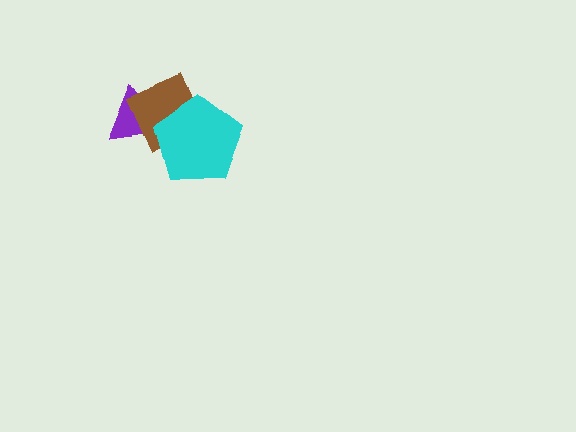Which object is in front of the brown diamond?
The cyan pentagon is in front of the brown diamond.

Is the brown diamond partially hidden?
Yes, it is partially covered by another shape.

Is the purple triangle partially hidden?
Yes, it is partially covered by another shape.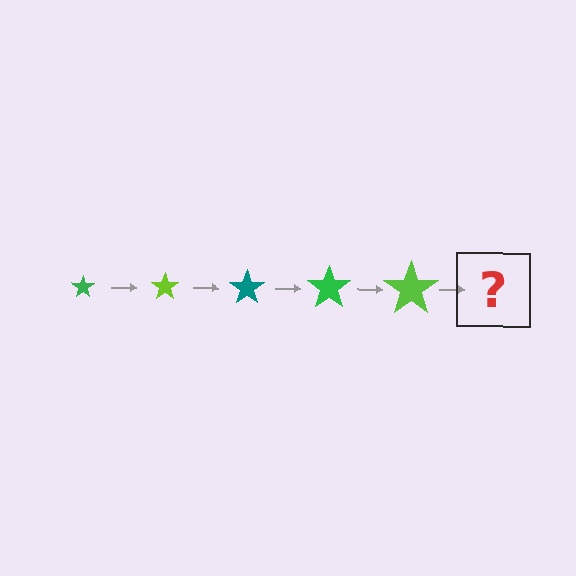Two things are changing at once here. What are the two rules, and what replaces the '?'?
The two rules are that the star grows larger each step and the color cycles through green, lime, and teal. The '?' should be a teal star, larger than the previous one.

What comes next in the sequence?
The next element should be a teal star, larger than the previous one.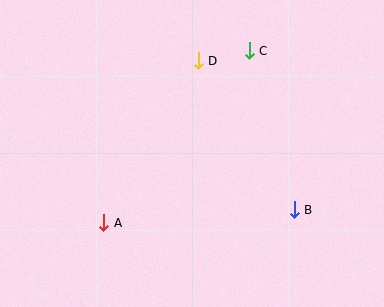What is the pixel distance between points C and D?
The distance between C and D is 52 pixels.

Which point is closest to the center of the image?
Point D at (198, 61) is closest to the center.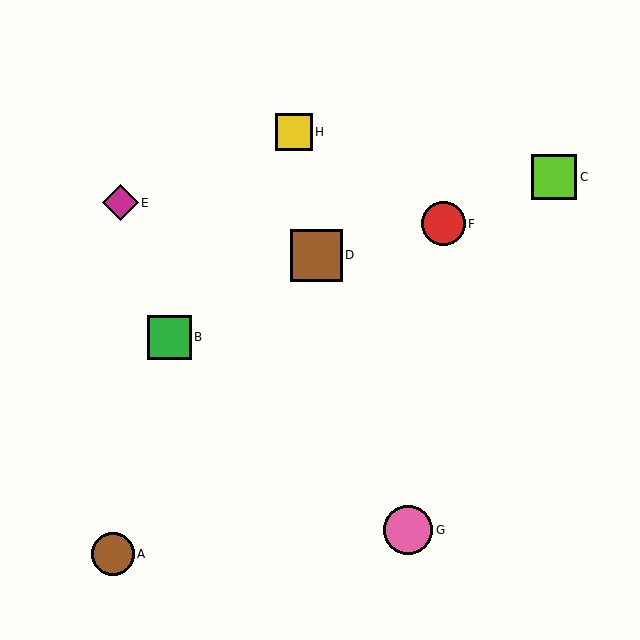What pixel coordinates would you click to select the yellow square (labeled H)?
Click at (294, 132) to select the yellow square H.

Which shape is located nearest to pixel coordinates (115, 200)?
The magenta diamond (labeled E) at (120, 203) is nearest to that location.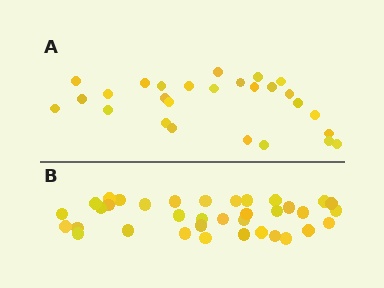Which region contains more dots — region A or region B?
Region B (the bottom region) has more dots.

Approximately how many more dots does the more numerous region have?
Region B has roughly 8 or so more dots than region A.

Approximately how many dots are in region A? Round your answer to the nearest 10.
About 30 dots. (The exact count is 27, which rounds to 30.)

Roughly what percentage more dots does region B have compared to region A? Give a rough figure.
About 35% more.